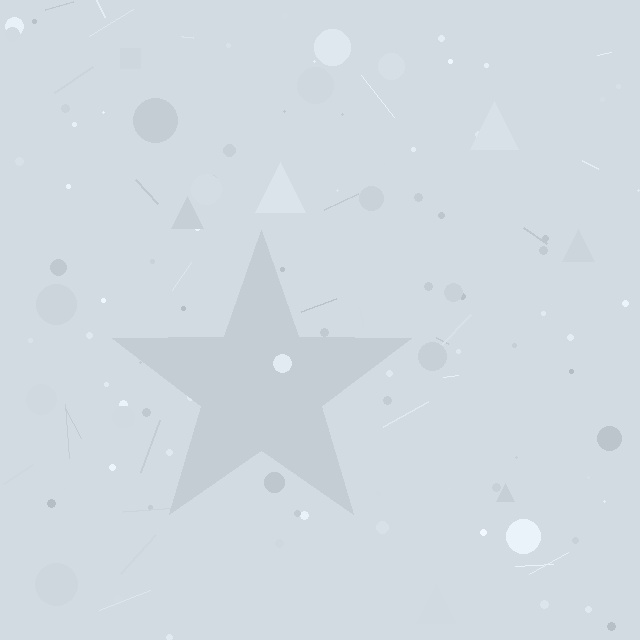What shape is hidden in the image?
A star is hidden in the image.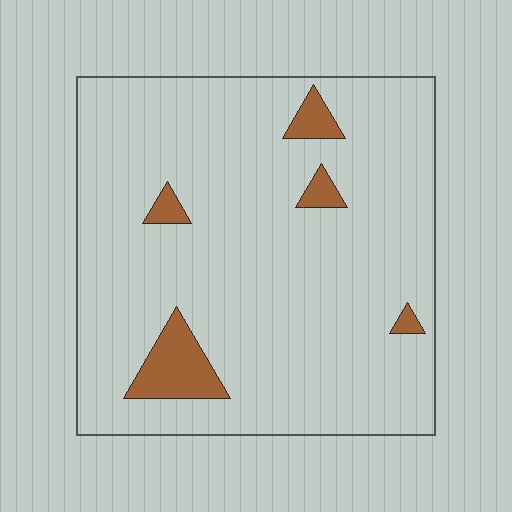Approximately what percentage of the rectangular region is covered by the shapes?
Approximately 10%.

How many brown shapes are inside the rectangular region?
5.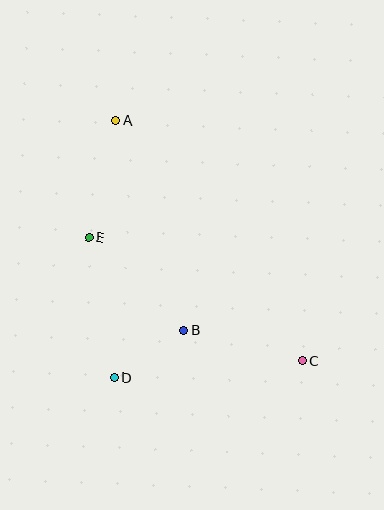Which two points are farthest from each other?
Points A and C are farthest from each other.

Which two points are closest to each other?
Points B and D are closest to each other.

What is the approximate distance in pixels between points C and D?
The distance between C and D is approximately 188 pixels.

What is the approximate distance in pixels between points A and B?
The distance between A and B is approximately 221 pixels.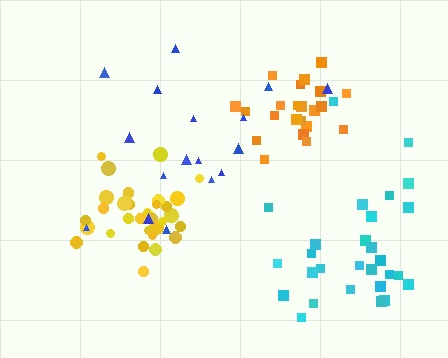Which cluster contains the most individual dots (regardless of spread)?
Yellow (33).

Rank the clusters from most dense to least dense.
yellow, orange, cyan, blue.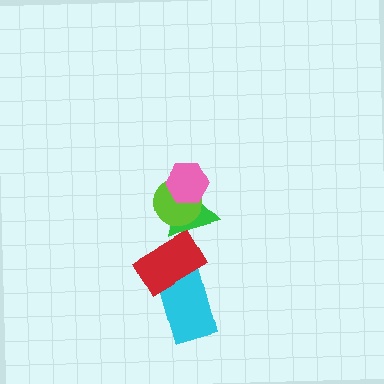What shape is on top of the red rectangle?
The green triangle is on top of the red rectangle.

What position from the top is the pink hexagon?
The pink hexagon is 1st from the top.